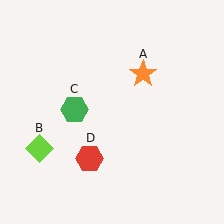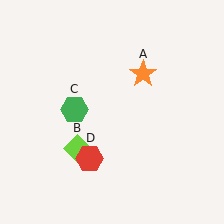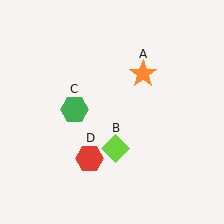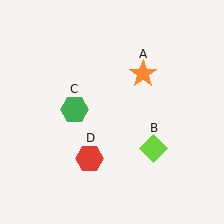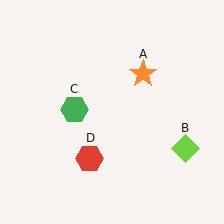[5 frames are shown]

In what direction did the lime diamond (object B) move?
The lime diamond (object B) moved right.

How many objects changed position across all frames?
1 object changed position: lime diamond (object B).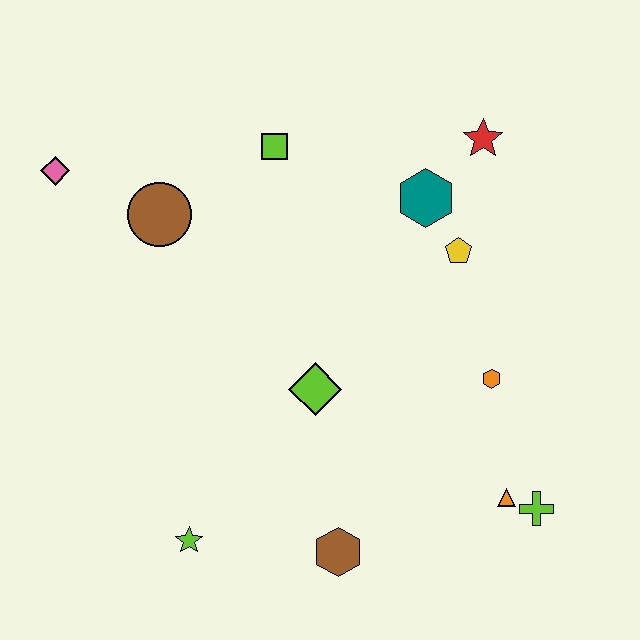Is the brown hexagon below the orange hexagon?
Yes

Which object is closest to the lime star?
The brown hexagon is closest to the lime star.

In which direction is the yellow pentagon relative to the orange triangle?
The yellow pentagon is above the orange triangle.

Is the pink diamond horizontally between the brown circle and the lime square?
No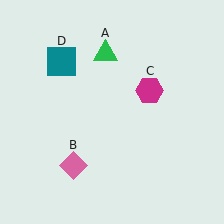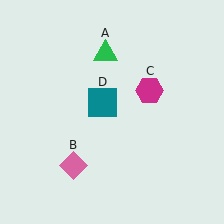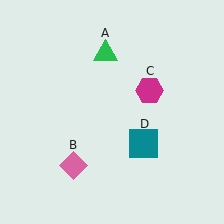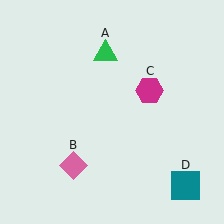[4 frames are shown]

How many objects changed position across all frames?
1 object changed position: teal square (object D).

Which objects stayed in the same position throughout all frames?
Green triangle (object A) and pink diamond (object B) and magenta hexagon (object C) remained stationary.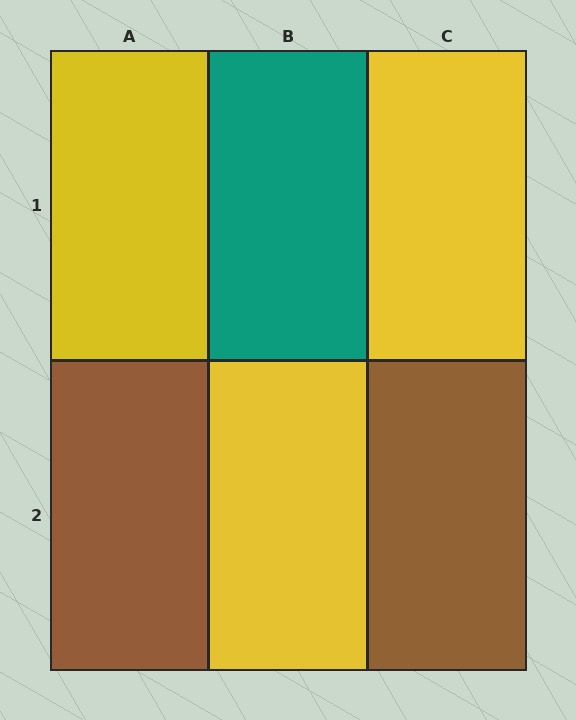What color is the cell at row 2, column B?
Yellow.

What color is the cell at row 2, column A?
Brown.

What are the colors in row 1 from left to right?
Yellow, teal, yellow.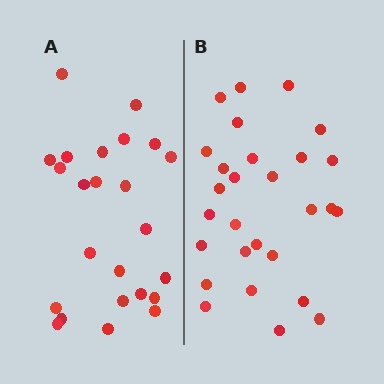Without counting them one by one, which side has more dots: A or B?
Region B (the right region) has more dots.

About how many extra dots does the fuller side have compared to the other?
Region B has about 4 more dots than region A.